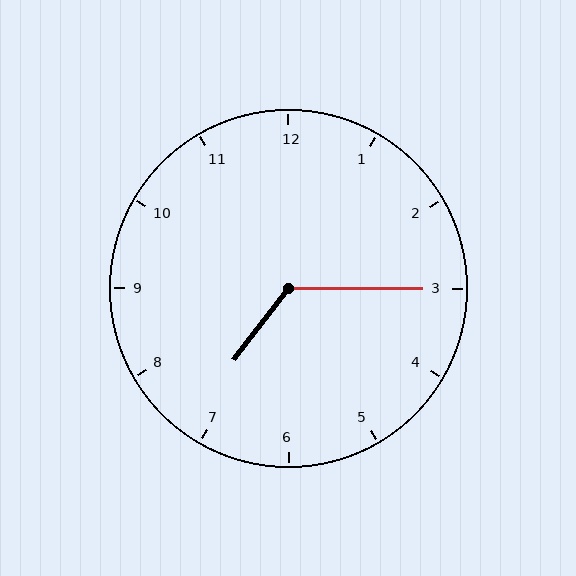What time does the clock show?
7:15.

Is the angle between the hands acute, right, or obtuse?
It is obtuse.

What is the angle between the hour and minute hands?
Approximately 128 degrees.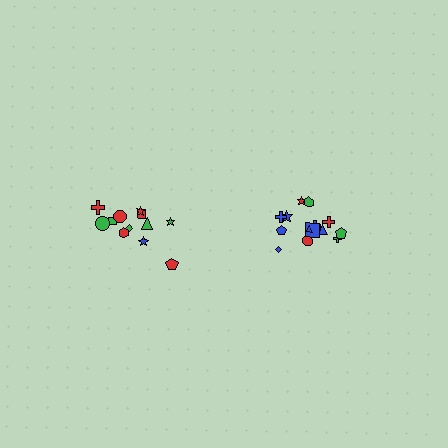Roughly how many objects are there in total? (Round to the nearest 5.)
Roughly 25 objects in total.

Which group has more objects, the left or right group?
The right group.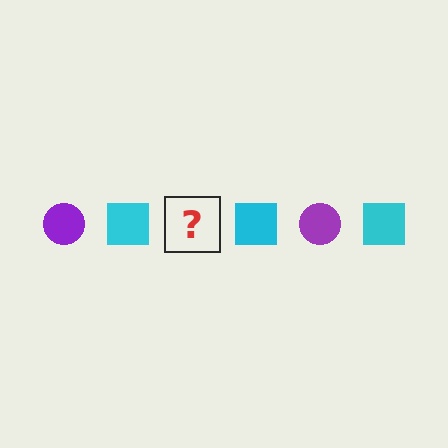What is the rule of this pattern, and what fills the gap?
The rule is that the pattern alternates between purple circle and cyan square. The gap should be filled with a purple circle.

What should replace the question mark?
The question mark should be replaced with a purple circle.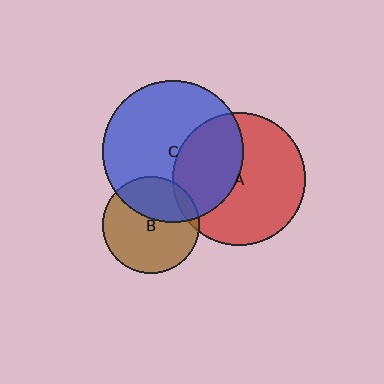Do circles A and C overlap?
Yes.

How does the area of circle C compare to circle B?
Approximately 2.1 times.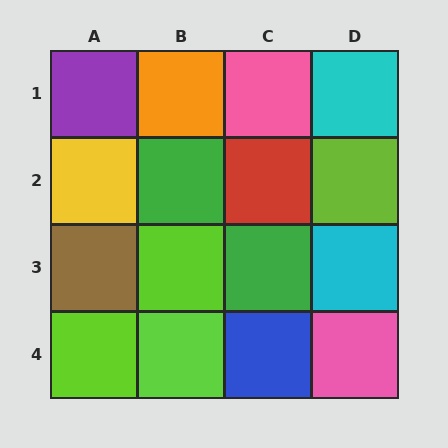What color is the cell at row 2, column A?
Yellow.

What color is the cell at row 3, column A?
Brown.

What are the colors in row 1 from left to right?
Purple, orange, pink, cyan.